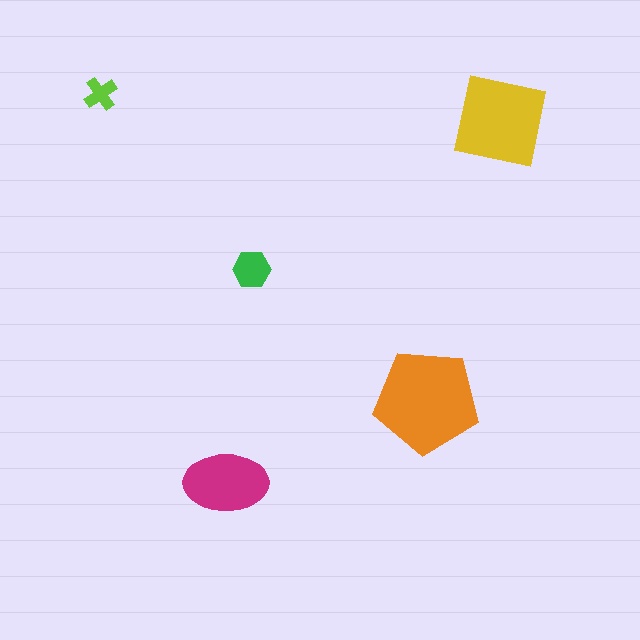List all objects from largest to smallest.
The orange pentagon, the yellow square, the magenta ellipse, the green hexagon, the lime cross.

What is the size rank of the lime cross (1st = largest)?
5th.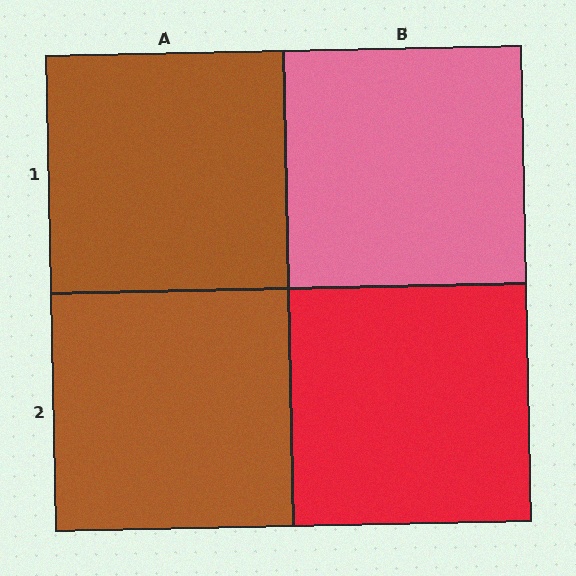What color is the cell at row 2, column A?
Brown.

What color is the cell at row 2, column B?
Red.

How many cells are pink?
1 cell is pink.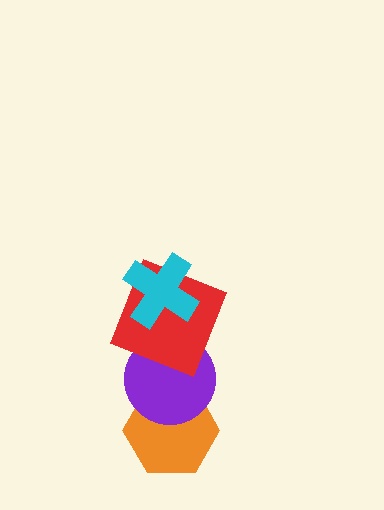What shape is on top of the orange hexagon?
The purple circle is on top of the orange hexagon.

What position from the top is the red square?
The red square is 2nd from the top.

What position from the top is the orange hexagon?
The orange hexagon is 4th from the top.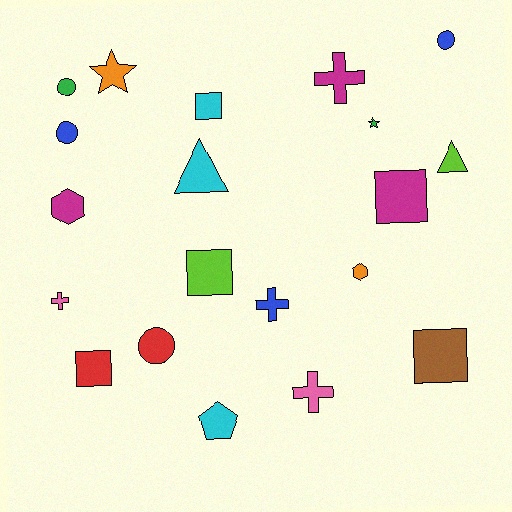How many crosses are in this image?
There are 4 crosses.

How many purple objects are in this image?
There are no purple objects.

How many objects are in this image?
There are 20 objects.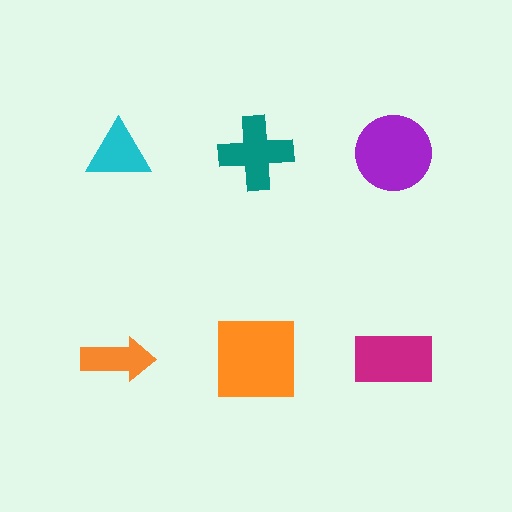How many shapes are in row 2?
3 shapes.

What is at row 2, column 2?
An orange square.